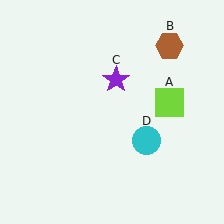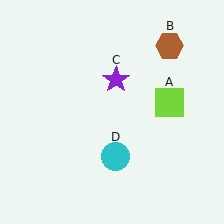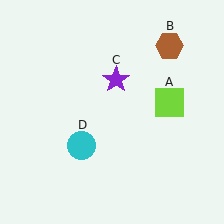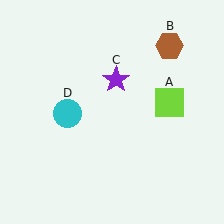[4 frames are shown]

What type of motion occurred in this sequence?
The cyan circle (object D) rotated clockwise around the center of the scene.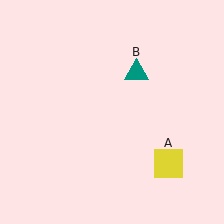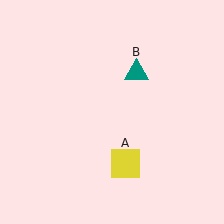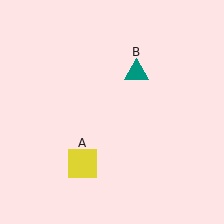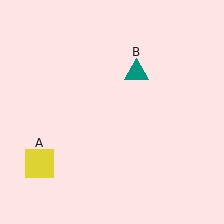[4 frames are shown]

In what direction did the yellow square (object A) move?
The yellow square (object A) moved left.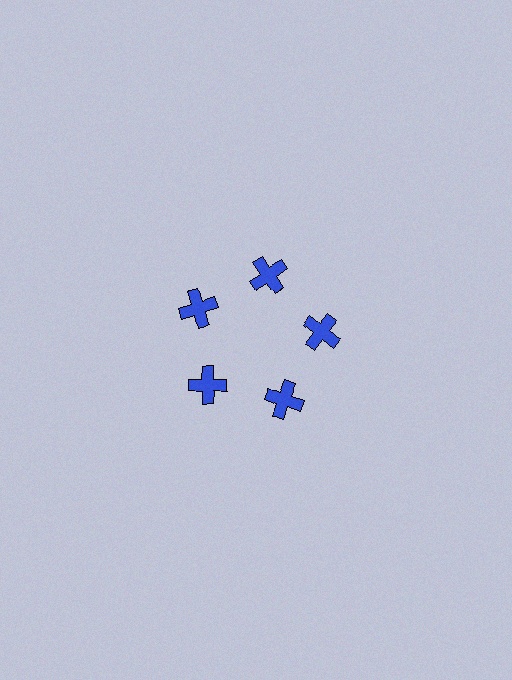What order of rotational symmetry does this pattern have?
This pattern has 5-fold rotational symmetry.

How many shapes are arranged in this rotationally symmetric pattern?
There are 5 shapes, arranged in 5 groups of 1.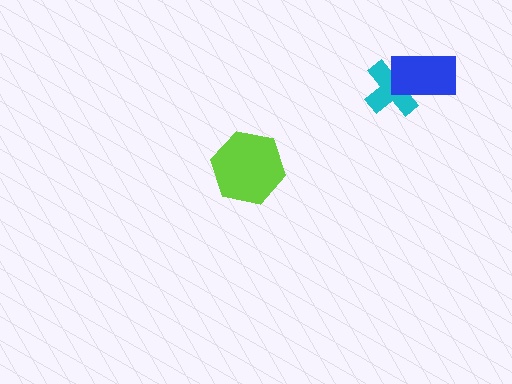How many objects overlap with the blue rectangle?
1 object overlaps with the blue rectangle.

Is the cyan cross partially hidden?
Yes, it is partially covered by another shape.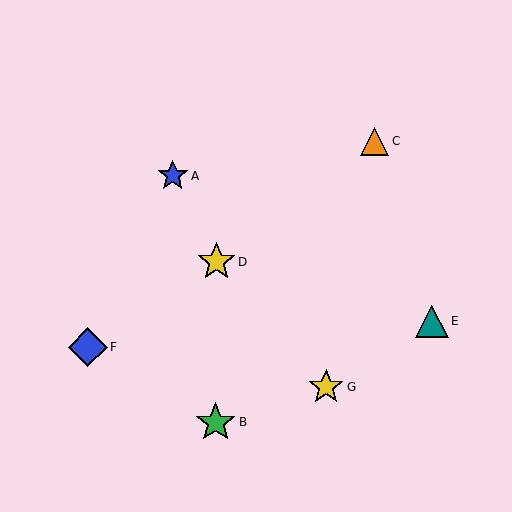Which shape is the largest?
The green star (labeled B) is the largest.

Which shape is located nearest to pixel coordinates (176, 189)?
The blue star (labeled A) at (173, 176) is nearest to that location.